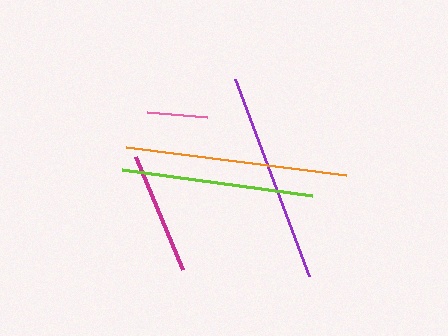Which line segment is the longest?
The orange line is the longest at approximately 222 pixels.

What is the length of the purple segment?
The purple segment is approximately 211 pixels long.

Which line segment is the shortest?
The pink line is the shortest at approximately 60 pixels.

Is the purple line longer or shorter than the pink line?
The purple line is longer than the pink line.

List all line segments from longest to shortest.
From longest to shortest: orange, purple, lime, magenta, pink.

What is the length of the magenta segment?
The magenta segment is approximately 122 pixels long.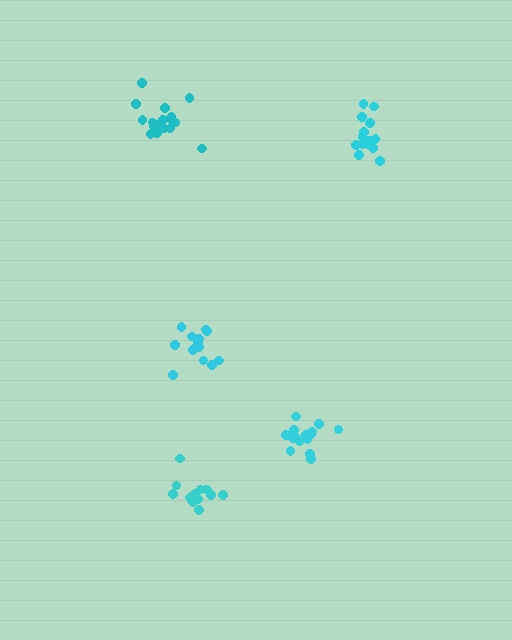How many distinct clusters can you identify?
There are 5 distinct clusters.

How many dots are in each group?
Group 1: 16 dots, Group 2: 14 dots, Group 3: 15 dots, Group 4: 16 dots, Group 5: 18 dots (79 total).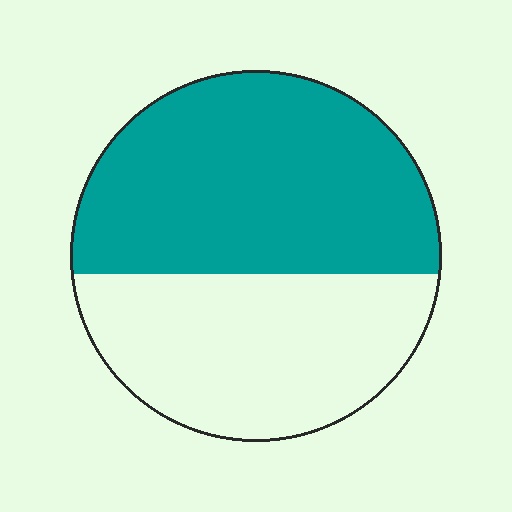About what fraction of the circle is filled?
About three fifths (3/5).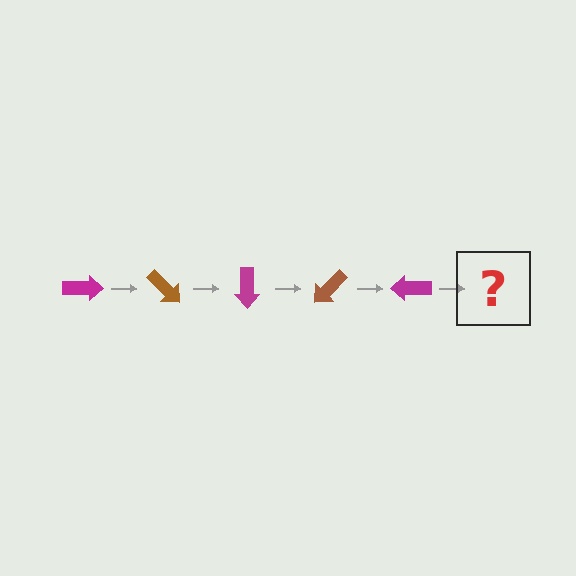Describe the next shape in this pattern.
It should be a brown arrow, rotated 225 degrees from the start.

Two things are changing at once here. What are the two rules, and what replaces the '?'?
The two rules are that it rotates 45 degrees each step and the color cycles through magenta and brown. The '?' should be a brown arrow, rotated 225 degrees from the start.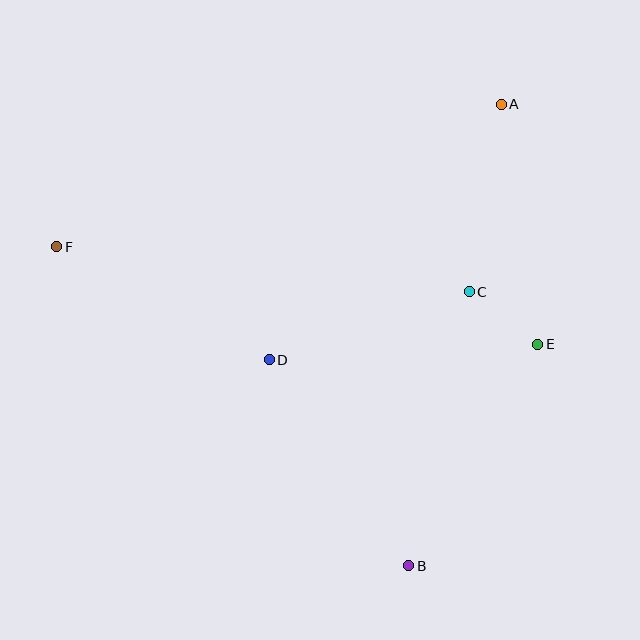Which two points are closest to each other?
Points C and E are closest to each other.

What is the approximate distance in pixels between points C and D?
The distance between C and D is approximately 211 pixels.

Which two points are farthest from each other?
Points E and F are farthest from each other.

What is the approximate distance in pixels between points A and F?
The distance between A and F is approximately 467 pixels.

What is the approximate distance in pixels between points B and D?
The distance between B and D is approximately 249 pixels.